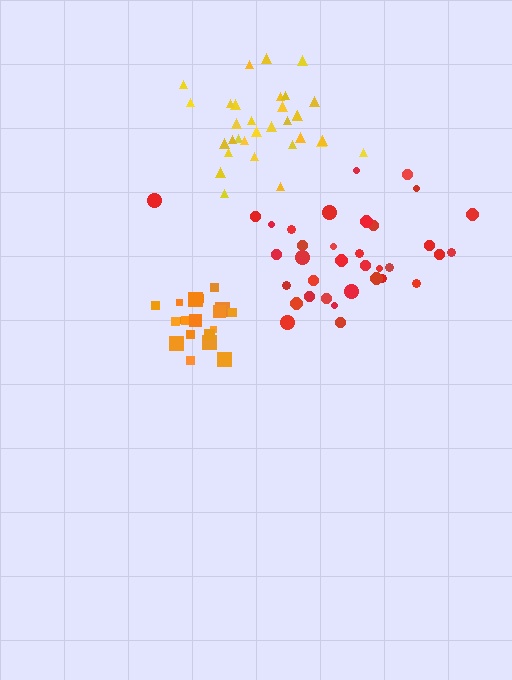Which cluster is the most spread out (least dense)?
Red.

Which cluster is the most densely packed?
Orange.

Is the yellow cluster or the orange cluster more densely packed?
Orange.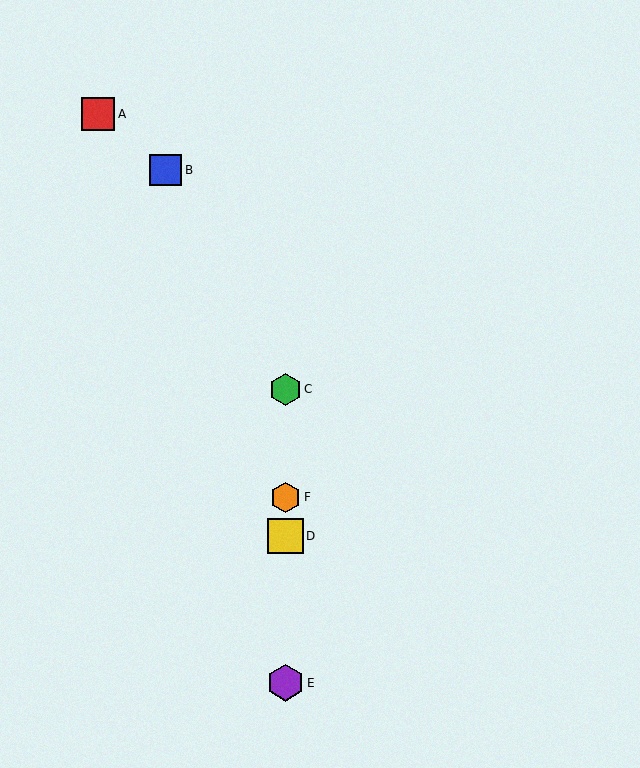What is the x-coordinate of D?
Object D is at x≈285.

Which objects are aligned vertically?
Objects C, D, E, F are aligned vertically.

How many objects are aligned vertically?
4 objects (C, D, E, F) are aligned vertically.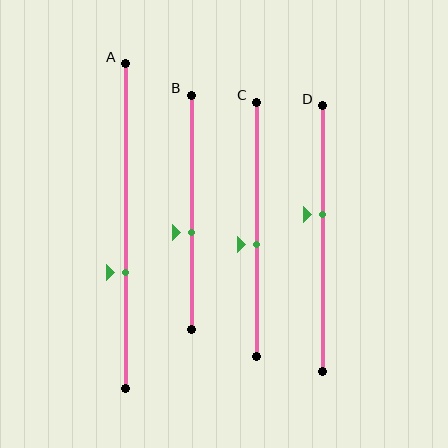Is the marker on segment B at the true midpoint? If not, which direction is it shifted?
No, the marker on segment B is shifted downward by about 9% of the segment length.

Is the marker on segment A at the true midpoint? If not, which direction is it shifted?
No, the marker on segment A is shifted downward by about 14% of the segment length.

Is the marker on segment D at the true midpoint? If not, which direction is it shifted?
No, the marker on segment D is shifted upward by about 9% of the segment length.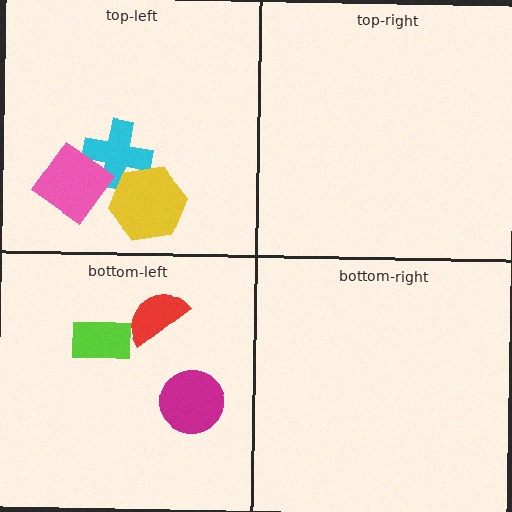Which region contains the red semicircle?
The bottom-left region.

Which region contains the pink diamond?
The top-left region.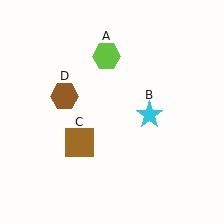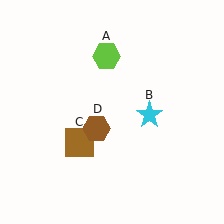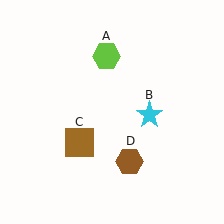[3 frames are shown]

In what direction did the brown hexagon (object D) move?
The brown hexagon (object D) moved down and to the right.